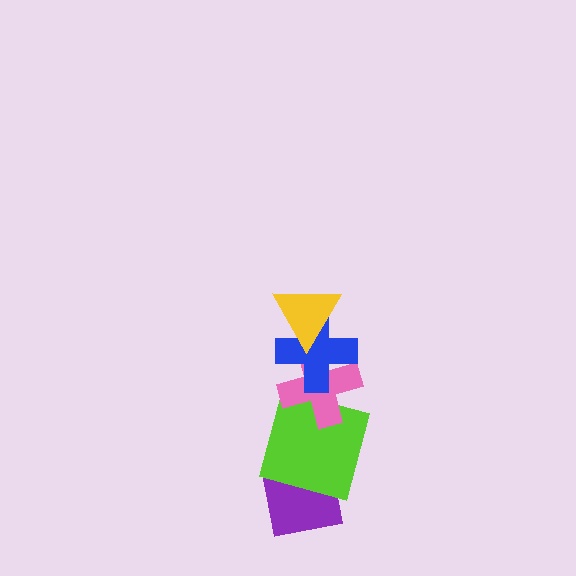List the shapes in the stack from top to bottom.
From top to bottom: the yellow triangle, the blue cross, the pink cross, the lime square, the purple square.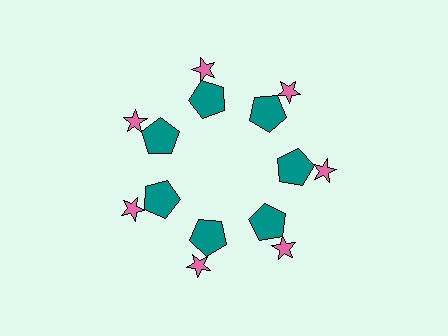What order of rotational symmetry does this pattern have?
This pattern has 7-fold rotational symmetry.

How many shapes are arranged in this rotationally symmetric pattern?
There are 14 shapes, arranged in 7 groups of 2.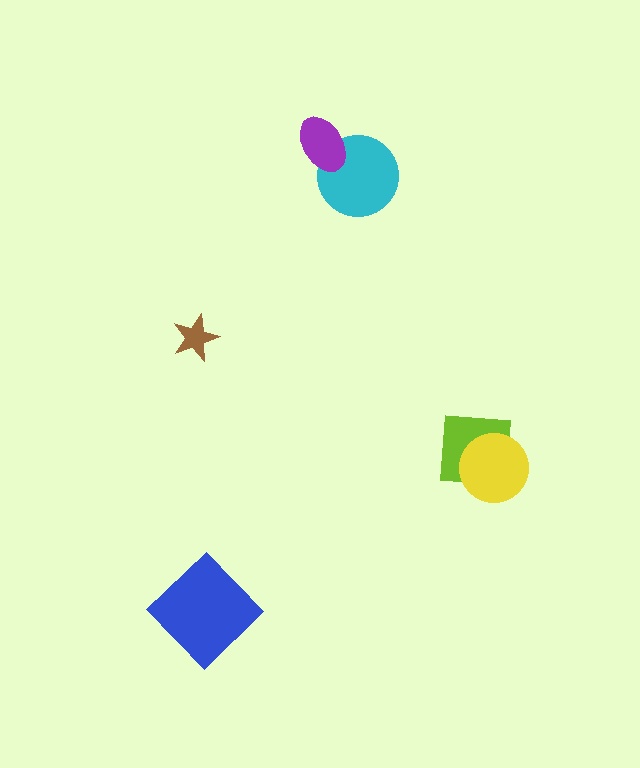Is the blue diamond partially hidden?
No, no other shape covers it.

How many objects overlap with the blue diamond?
0 objects overlap with the blue diamond.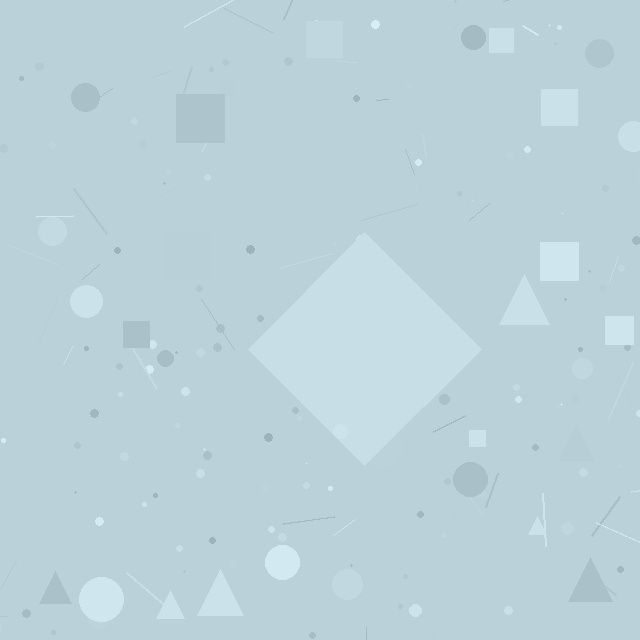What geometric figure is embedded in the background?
A diamond is embedded in the background.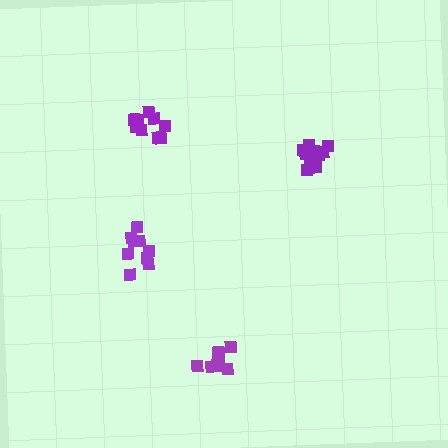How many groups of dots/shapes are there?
There are 4 groups.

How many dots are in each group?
Group 1: 9 dots, Group 2: 12 dots, Group 3: 9 dots, Group 4: 9 dots (39 total).